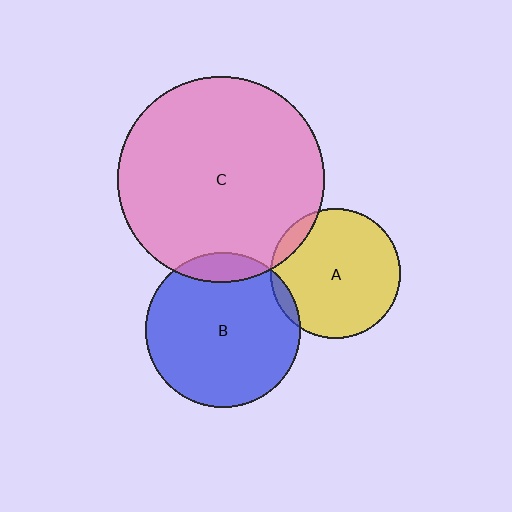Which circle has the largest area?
Circle C (pink).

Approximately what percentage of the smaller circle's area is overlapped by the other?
Approximately 10%.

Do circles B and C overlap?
Yes.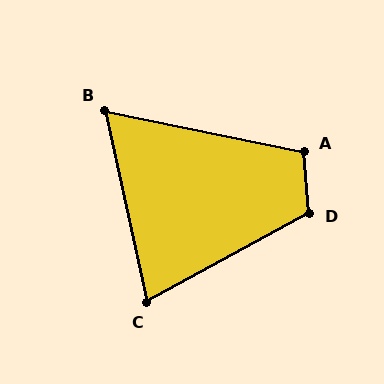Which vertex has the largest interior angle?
D, at approximately 114 degrees.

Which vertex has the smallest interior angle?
B, at approximately 66 degrees.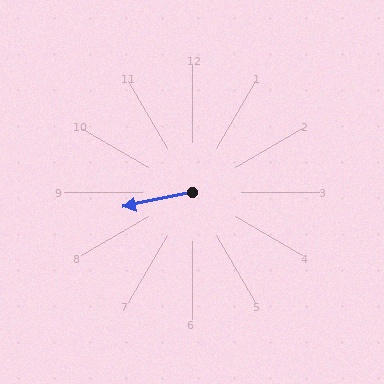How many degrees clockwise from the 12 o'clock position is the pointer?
Approximately 258 degrees.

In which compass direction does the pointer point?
West.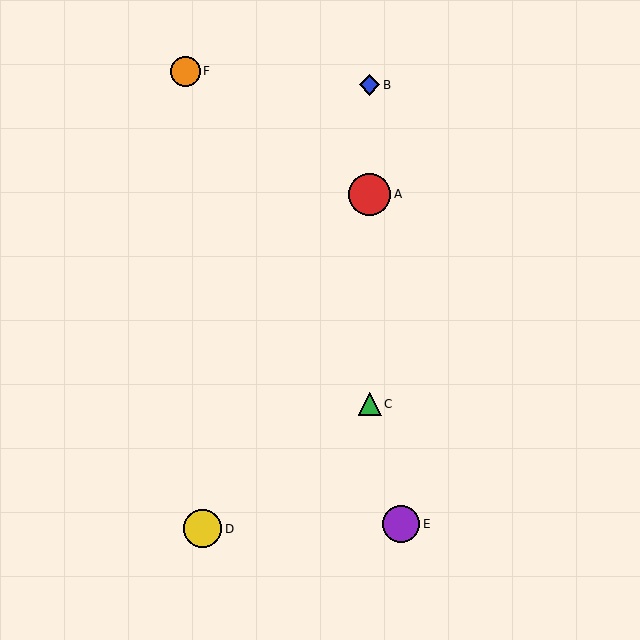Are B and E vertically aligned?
No, B is at x≈370 and E is at x≈401.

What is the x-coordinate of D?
Object D is at x≈203.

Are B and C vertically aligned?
Yes, both are at x≈370.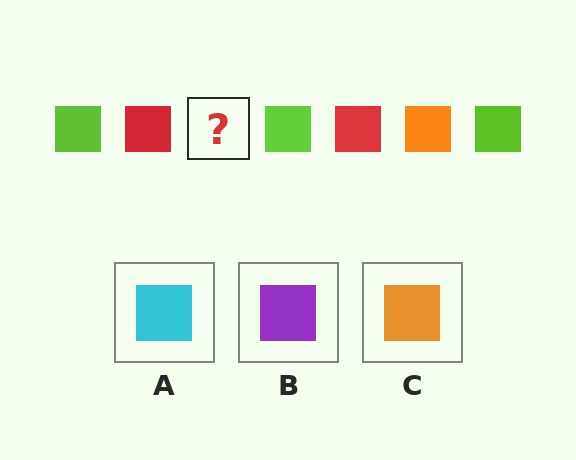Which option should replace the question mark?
Option C.